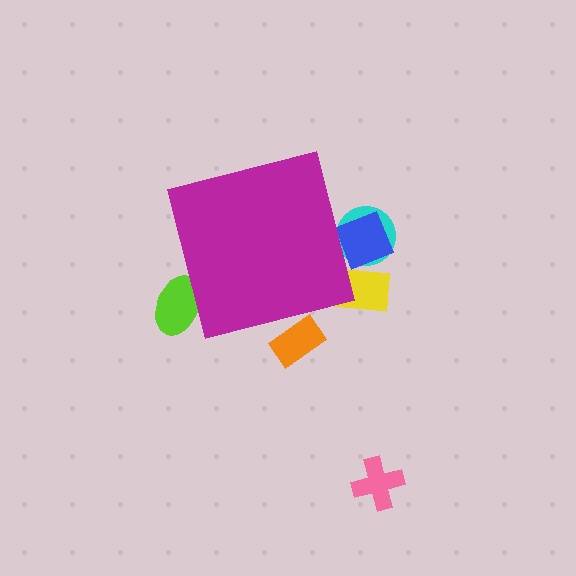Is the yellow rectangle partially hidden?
Yes, the yellow rectangle is partially hidden behind the magenta square.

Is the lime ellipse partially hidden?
Yes, the lime ellipse is partially hidden behind the magenta square.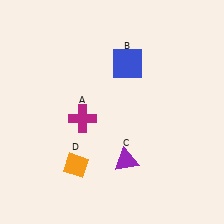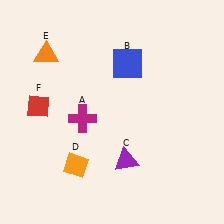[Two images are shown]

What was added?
An orange triangle (E), a red diamond (F) were added in Image 2.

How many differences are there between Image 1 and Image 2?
There are 2 differences between the two images.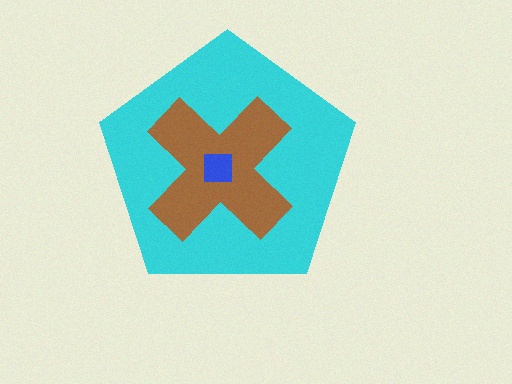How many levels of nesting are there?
3.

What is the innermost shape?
The blue square.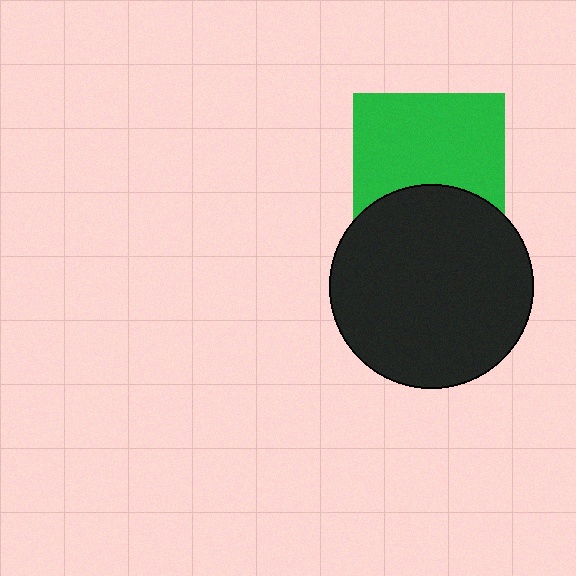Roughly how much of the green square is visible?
Most of it is visible (roughly 66%).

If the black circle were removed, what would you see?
You would see the complete green square.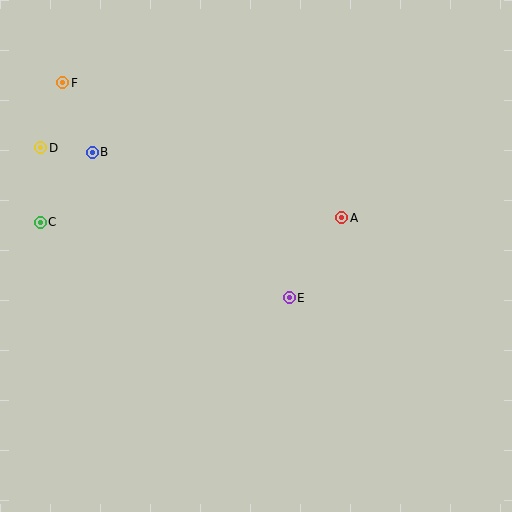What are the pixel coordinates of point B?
Point B is at (92, 152).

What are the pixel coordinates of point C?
Point C is at (40, 222).